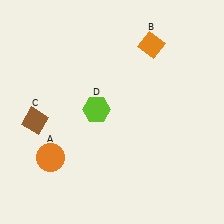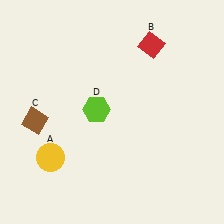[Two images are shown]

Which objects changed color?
A changed from orange to yellow. B changed from orange to red.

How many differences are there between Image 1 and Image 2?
There are 2 differences between the two images.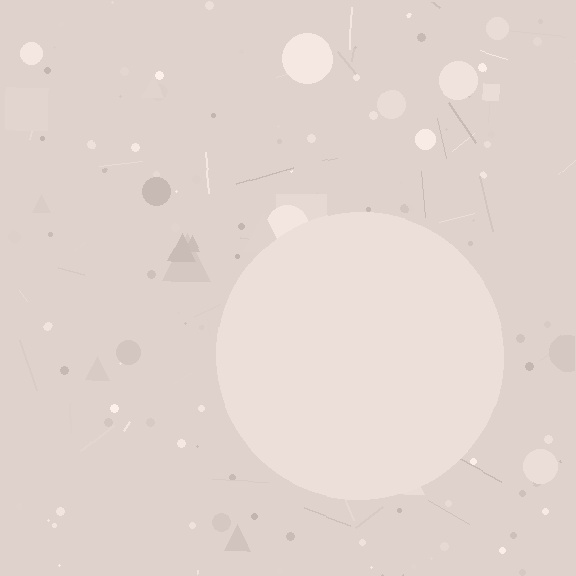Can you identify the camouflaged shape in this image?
The camouflaged shape is a circle.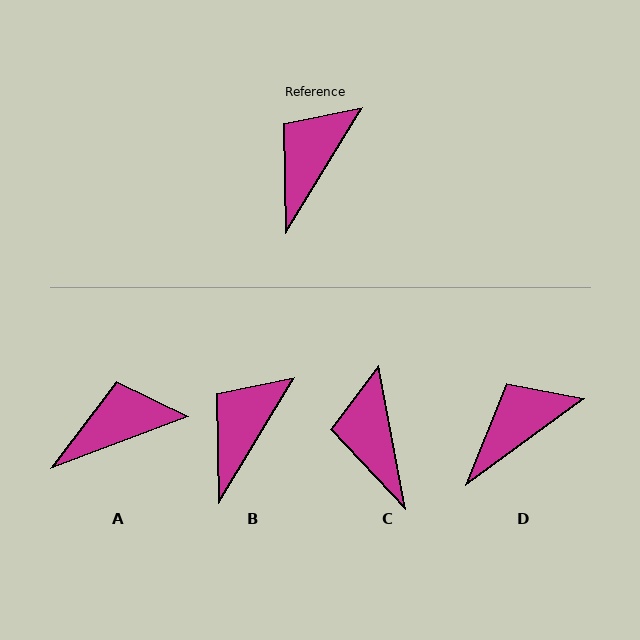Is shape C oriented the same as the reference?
No, it is off by about 42 degrees.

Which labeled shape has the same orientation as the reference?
B.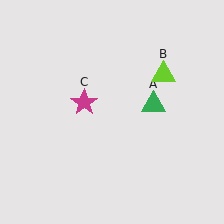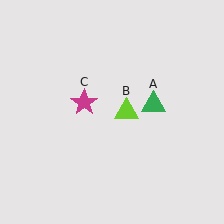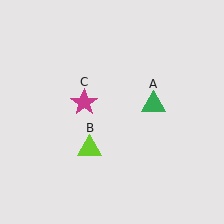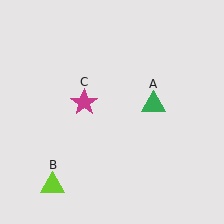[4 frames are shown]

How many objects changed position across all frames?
1 object changed position: lime triangle (object B).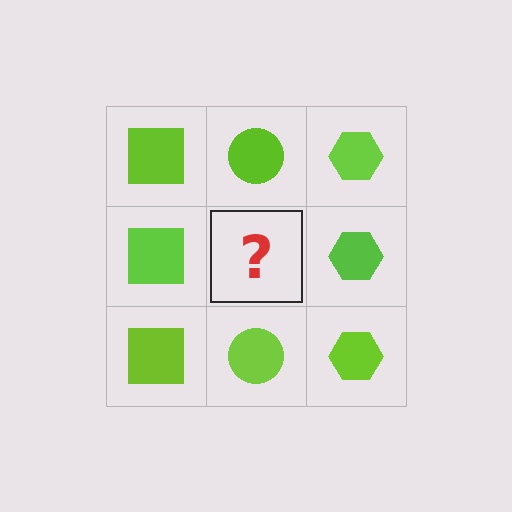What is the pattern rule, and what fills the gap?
The rule is that each column has a consistent shape. The gap should be filled with a lime circle.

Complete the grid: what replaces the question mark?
The question mark should be replaced with a lime circle.